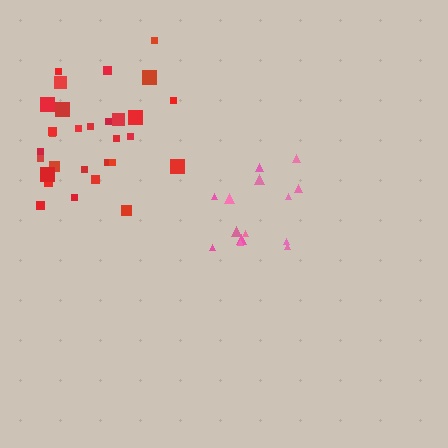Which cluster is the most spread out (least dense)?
Pink.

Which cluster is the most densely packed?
Red.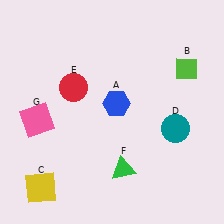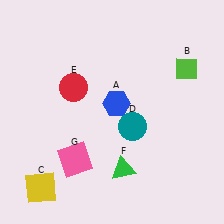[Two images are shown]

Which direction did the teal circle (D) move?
The teal circle (D) moved left.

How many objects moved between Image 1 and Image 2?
2 objects moved between the two images.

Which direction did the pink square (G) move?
The pink square (G) moved down.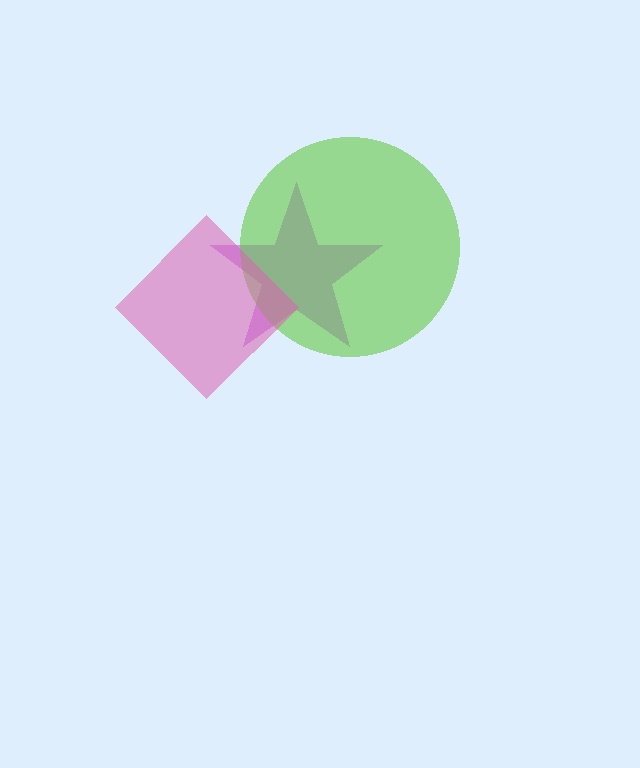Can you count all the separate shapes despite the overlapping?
Yes, there are 3 separate shapes.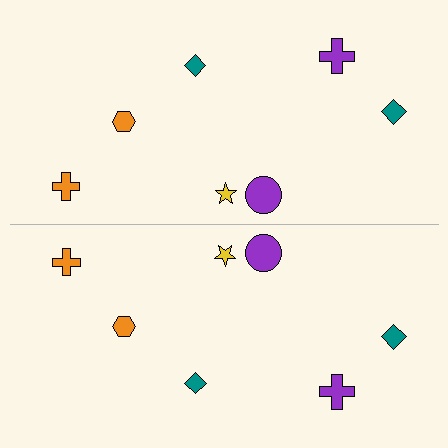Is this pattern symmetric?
Yes, this pattern has bilateral (reflection) symmetry.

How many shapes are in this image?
There are 14 shapes in this image.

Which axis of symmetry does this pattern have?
The pattern has a horizontal axis of symmetry running through the center of the image.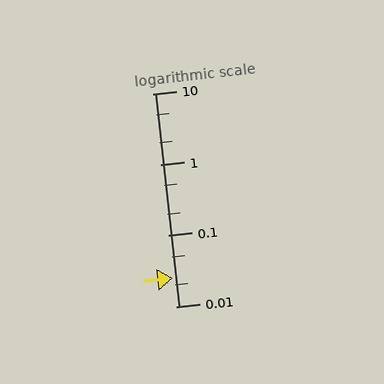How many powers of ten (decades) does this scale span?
The scale spans 3 decades, from 0.01 to 10.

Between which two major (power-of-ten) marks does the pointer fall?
The pointer is between 0.01 and 0.1.